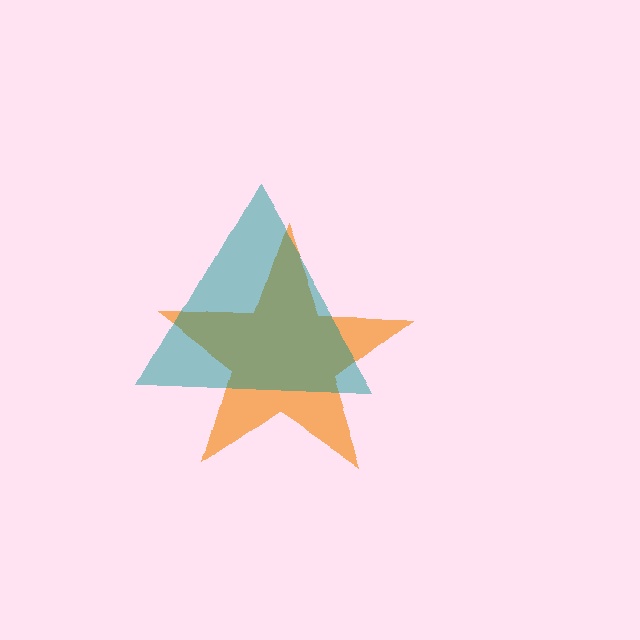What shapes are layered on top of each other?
The layered shapes are: an orange star, a teal triangle.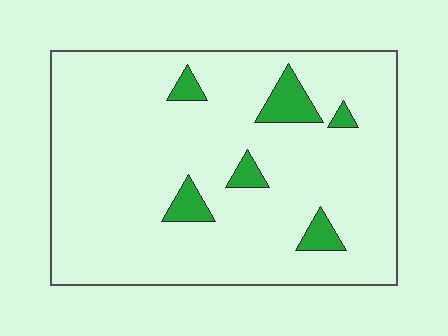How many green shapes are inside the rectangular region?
6.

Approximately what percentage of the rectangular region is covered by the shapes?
Approximately 10%.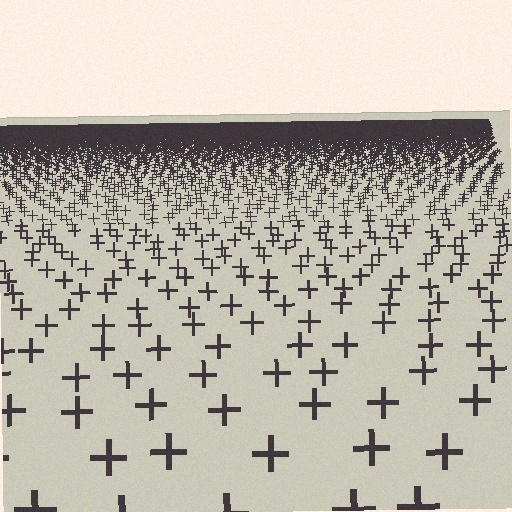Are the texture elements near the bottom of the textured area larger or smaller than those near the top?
Larger. Near the bottom, elements are closer to the viewer and appear at a bigger on-screen size.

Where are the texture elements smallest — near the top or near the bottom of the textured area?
Near the top.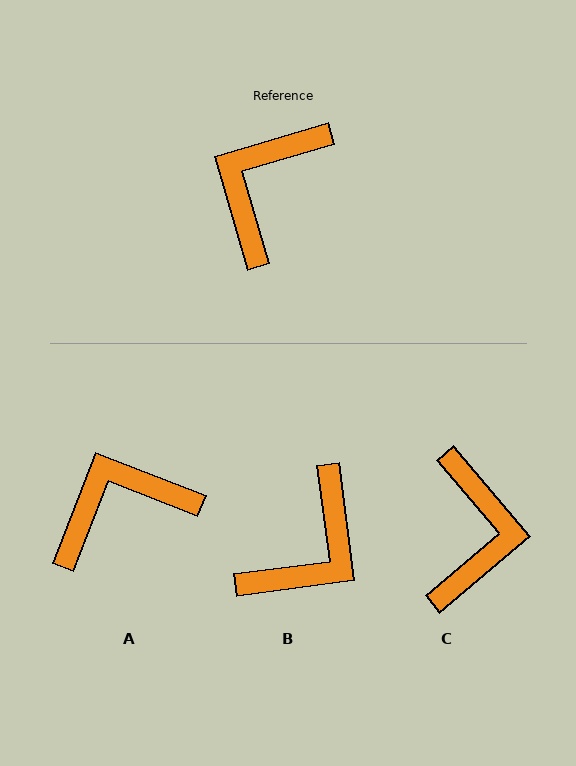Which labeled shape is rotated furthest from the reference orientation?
B, about 171 degrees away.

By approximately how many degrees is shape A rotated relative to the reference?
Approximately 38 degrees clockwise.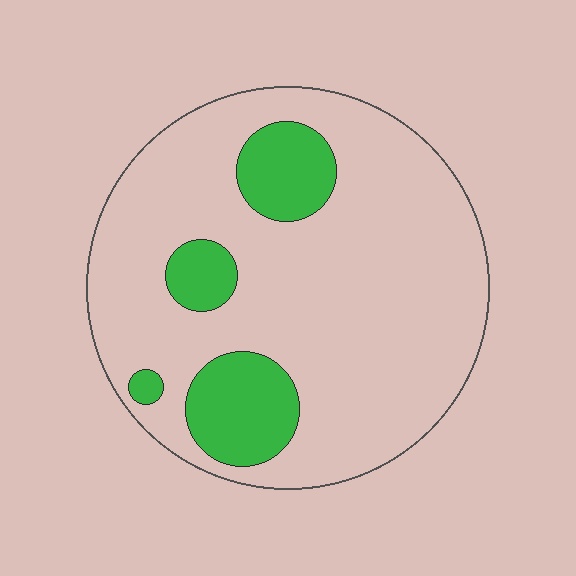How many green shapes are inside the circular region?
4.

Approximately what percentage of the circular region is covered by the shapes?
Approximately 20%.